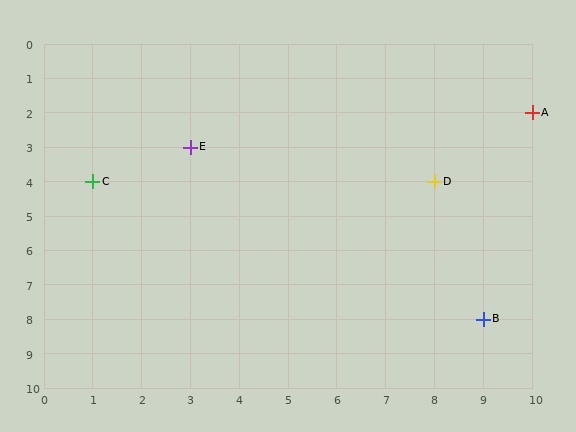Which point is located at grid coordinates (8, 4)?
Point D is at (8, 4).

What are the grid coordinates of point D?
Point D is at grid coordinates (8, 4).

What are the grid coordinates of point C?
Point C is at grid coordinates (1, 4).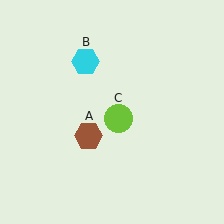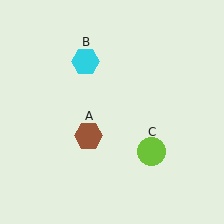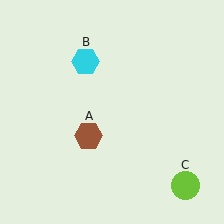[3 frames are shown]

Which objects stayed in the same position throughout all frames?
Brown hexagon (object A) and cyan hexagon (object B) remained stationary.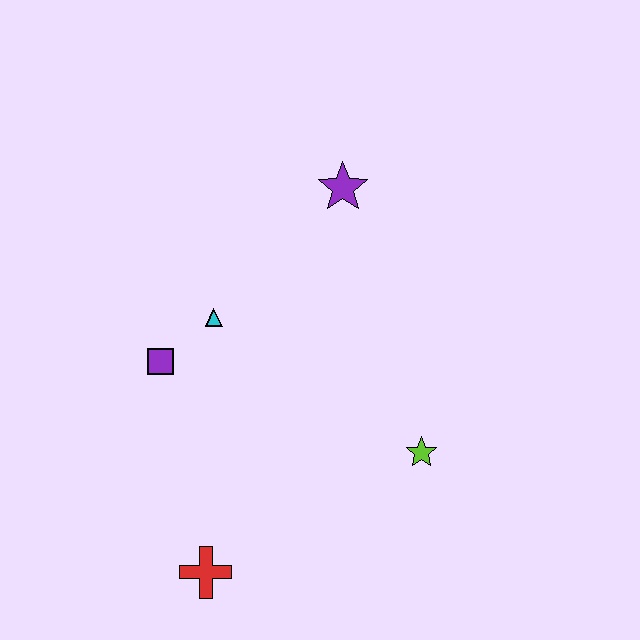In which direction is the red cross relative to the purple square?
The red cross is below the purple square.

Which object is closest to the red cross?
The purple square is closest to the red cross.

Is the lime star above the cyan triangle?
No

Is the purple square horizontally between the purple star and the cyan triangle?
No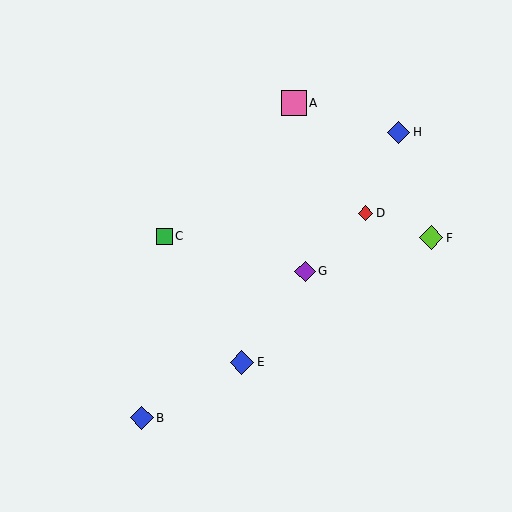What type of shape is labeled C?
Shape C is a green square.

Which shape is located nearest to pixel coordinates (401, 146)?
The blue diamond (labeled H) at (399, 132) is nearest to that location.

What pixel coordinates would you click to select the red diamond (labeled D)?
Click at (366, 213) to select the red diamond D.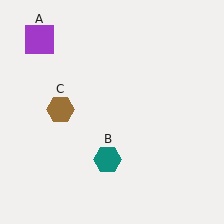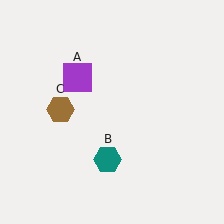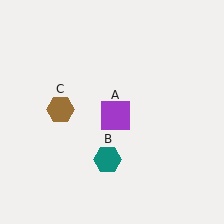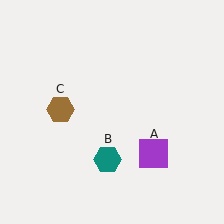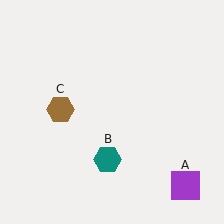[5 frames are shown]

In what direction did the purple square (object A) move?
The purple square (object A) moved down and to the right.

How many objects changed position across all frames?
1 object changed position: purple square (object A).